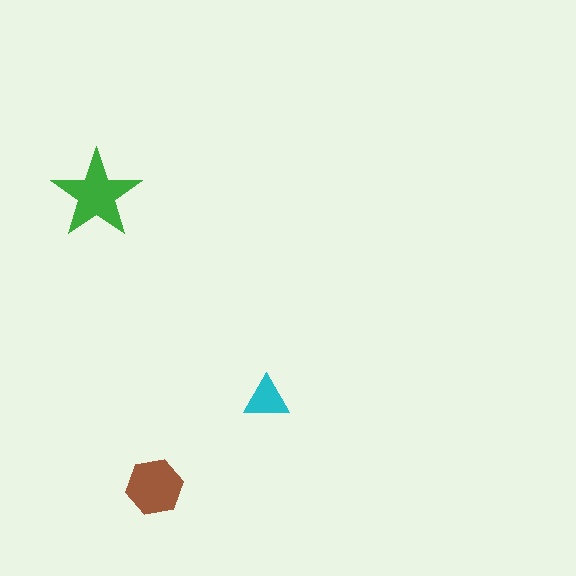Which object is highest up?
The green star is topmost.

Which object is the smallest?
The cyan triangle.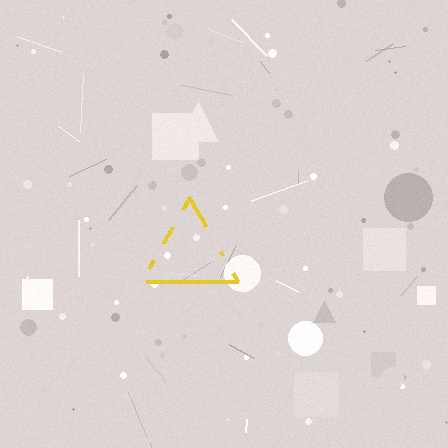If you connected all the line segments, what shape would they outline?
They would outline a triangle.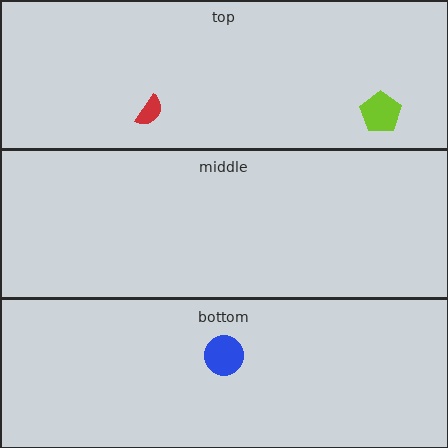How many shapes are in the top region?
2.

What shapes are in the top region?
The red semicircle, the lime pentagon.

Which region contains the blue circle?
The bottom region.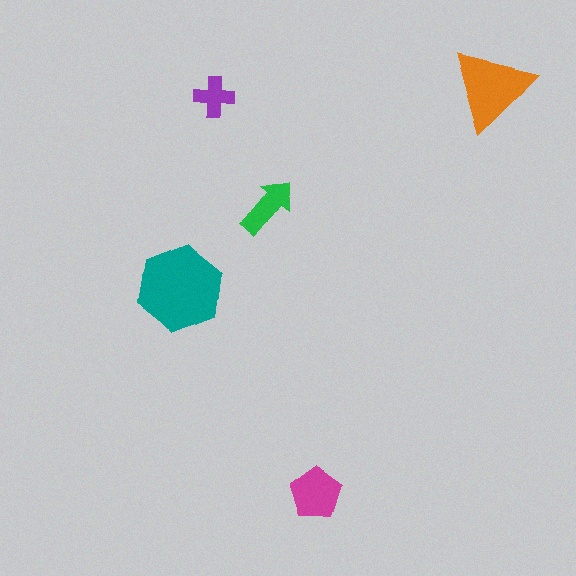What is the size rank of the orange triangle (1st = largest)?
2nd.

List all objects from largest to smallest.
The teal hexagon, the orange triangle, the magenta pentagon, the green arrow, the purple cross.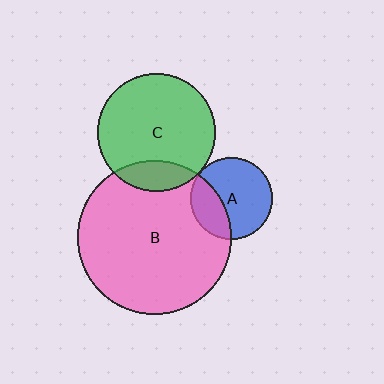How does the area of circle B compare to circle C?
Approximately 1.7 times.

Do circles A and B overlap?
Yes.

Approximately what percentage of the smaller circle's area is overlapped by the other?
Approximately 30%.